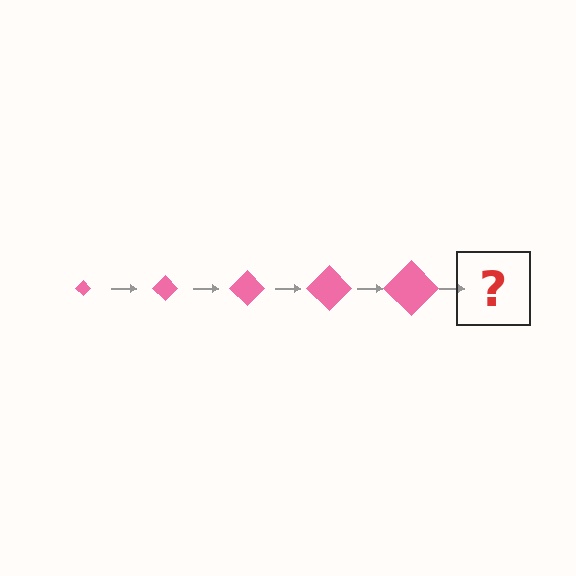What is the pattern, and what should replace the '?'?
The pattern is that the diamond gets progressively larger each step. The '?' should be a pink diamond, larger than the previous one.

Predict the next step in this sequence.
The next step is a pink diamond, larger than the previous one.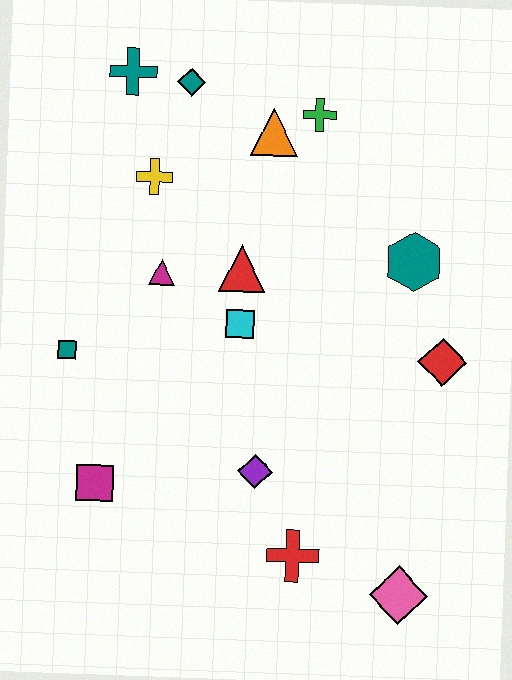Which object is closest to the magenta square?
The teal square is closest to the magenta square.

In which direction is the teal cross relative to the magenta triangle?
The teal cross is above the magenta triangle.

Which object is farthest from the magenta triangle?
The pink diamond is farthest from the magenta triangle.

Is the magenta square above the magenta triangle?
No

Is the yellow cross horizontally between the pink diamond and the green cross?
No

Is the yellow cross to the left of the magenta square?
No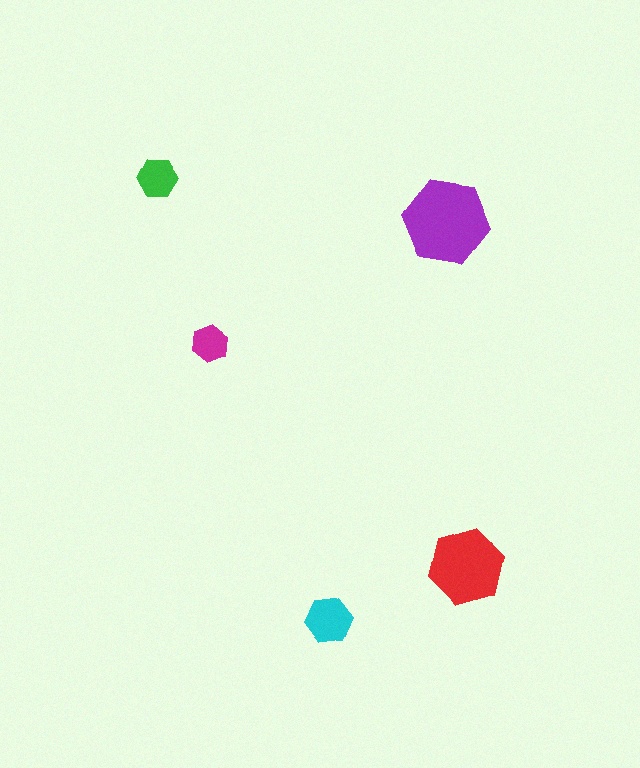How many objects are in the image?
There are 5 objects in the image.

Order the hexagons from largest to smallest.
the purple one, the red one, the cyan one, the green one, the magenta one.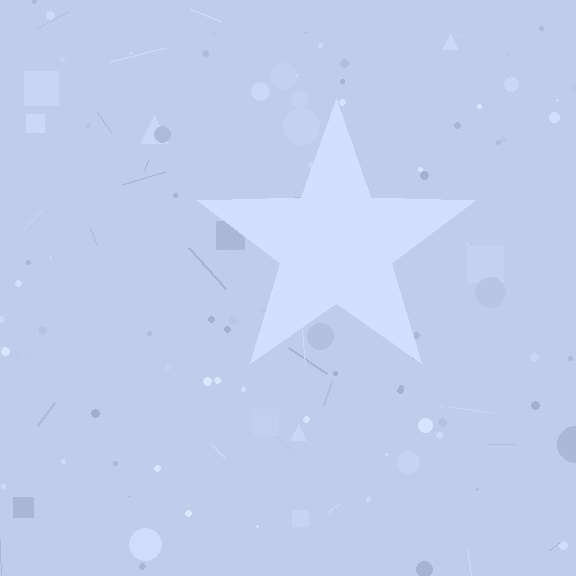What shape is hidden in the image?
A star is hidden in the image.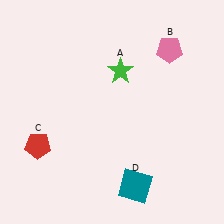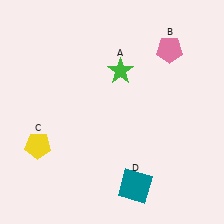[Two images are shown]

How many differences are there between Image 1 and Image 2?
There is 1 difference between the two images.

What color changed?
The pentagon (C) changed from red in Image 1 to yellow in Image 2.